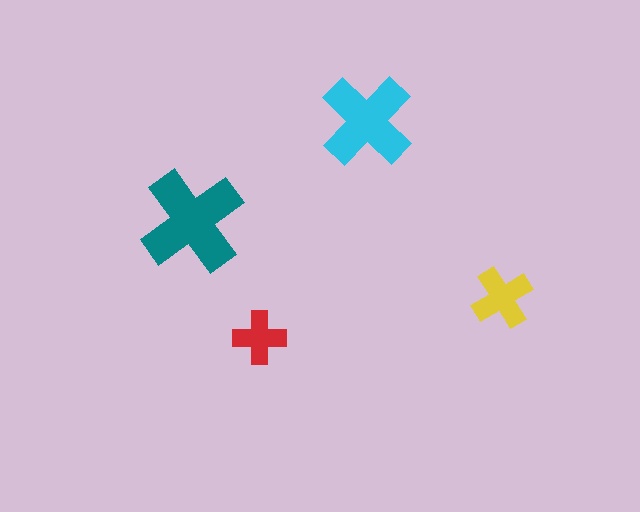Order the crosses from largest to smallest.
the teal one, the cyan one, the yellow one, the red one.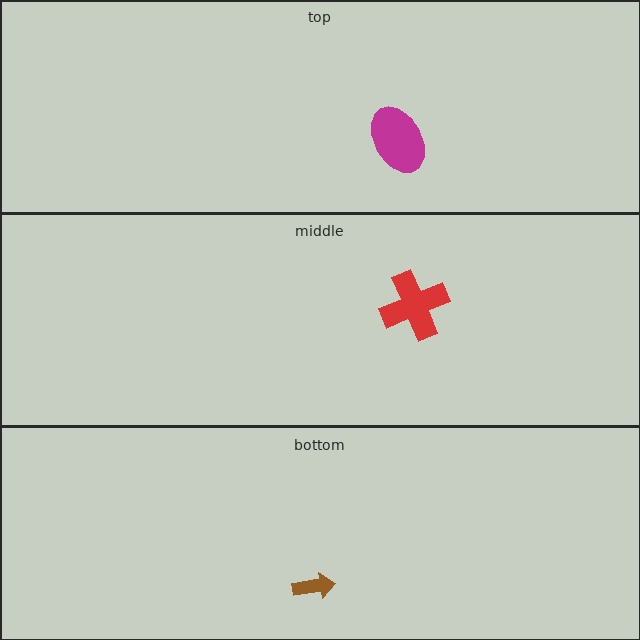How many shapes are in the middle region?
1.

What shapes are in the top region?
The magenta ellipse.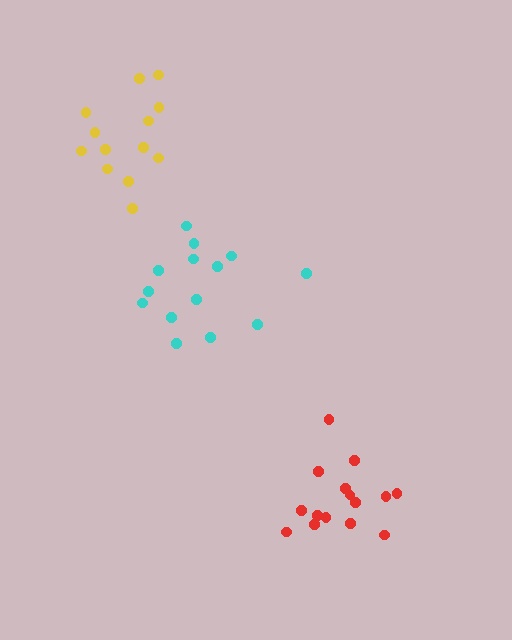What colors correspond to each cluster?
The clusters are colored: yellow, cyan, red.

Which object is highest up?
The yellow cluster is topmost.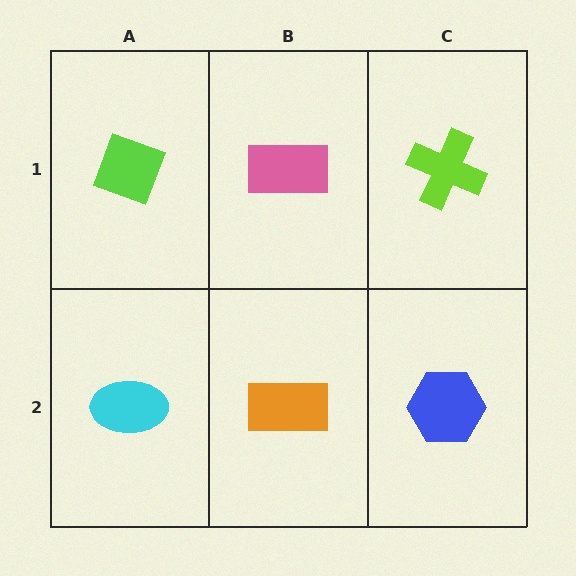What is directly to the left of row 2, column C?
An orange rectangle.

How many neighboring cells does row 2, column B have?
3.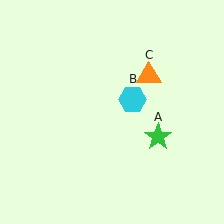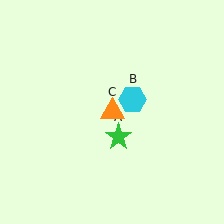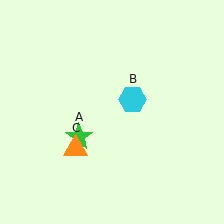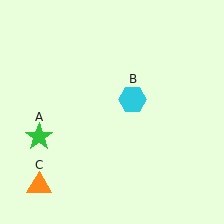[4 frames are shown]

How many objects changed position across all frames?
2 objects changed position: green star (object A), orange triangle (object C).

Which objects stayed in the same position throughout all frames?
Cyan hexagon (object B) remained stationary.